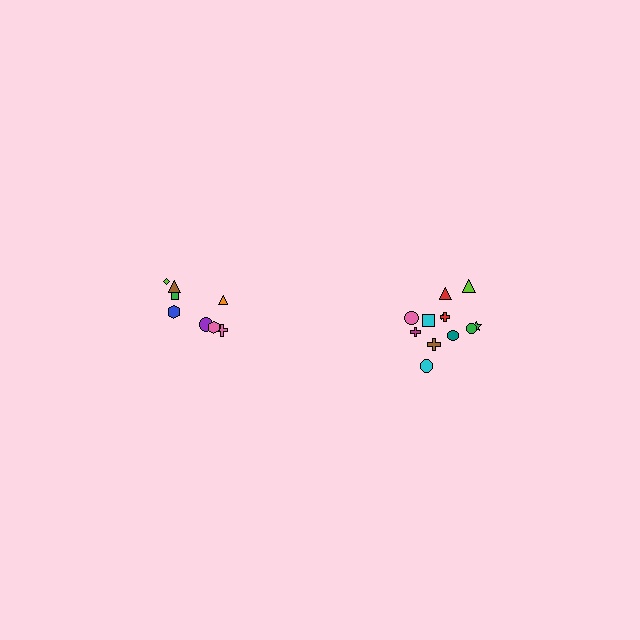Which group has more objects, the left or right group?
The right group.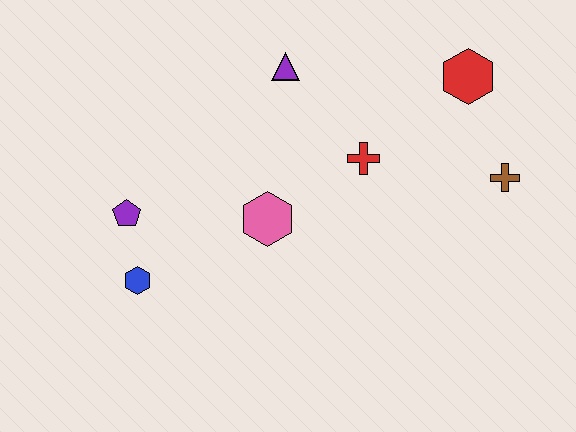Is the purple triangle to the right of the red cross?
No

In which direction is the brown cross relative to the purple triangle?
The brown cross is to the right of the purple triangle.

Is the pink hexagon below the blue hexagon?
No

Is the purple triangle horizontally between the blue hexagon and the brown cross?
Yes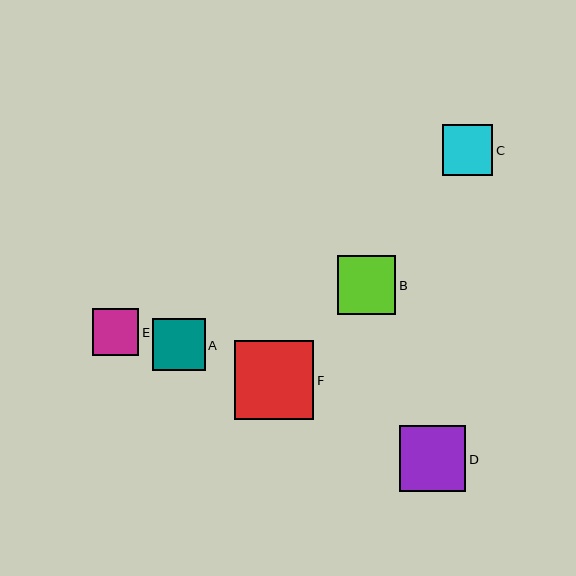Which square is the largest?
Square F is the largest with a size of approximately 80 pixels.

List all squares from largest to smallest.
From largest to smallest: F, D, B, A, C, E.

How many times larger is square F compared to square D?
Square F is approximately 1.2 times the size of square D.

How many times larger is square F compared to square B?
Square F is approximately 1.4 times the size of square B.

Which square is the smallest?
Square E is the smallest with a size of approximately 46 pixels.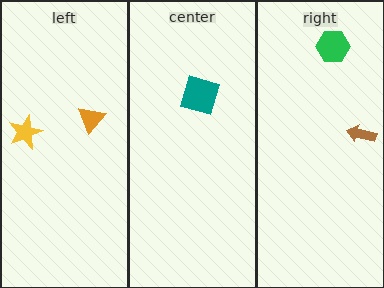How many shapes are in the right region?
2.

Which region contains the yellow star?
The left region.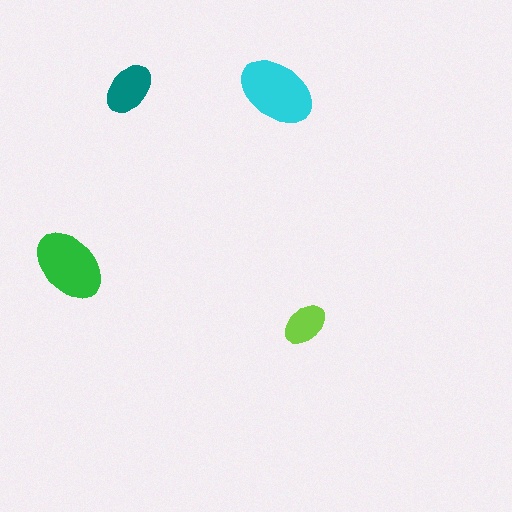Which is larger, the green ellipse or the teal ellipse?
The green one.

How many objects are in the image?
There are 4 objects in the image.